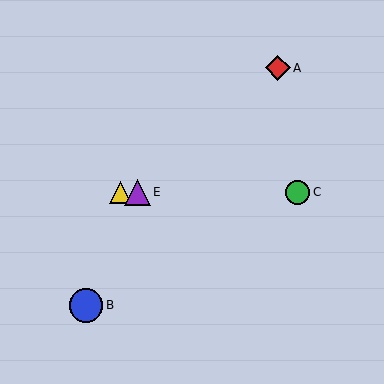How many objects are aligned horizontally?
3 objects (C, D, E) are aligned horizontally.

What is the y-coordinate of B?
Object B is at y≈305.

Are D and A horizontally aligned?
No, D is at y≈192 and A is at y≈68.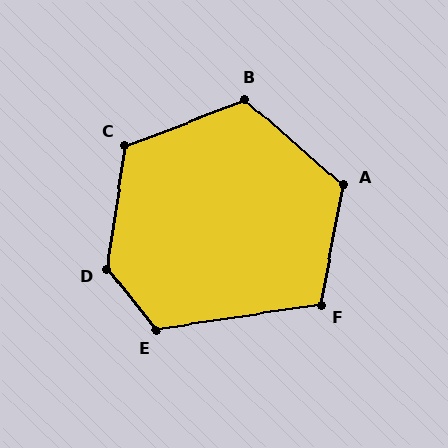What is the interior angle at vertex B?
Approximately 118 degrees (obtuse).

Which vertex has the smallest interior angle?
F, at approximately 110 degrees.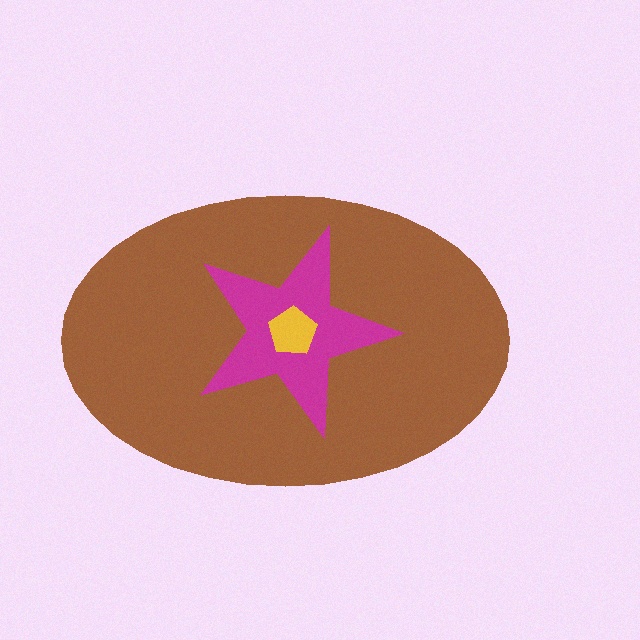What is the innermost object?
The yellow pentagon.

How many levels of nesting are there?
3.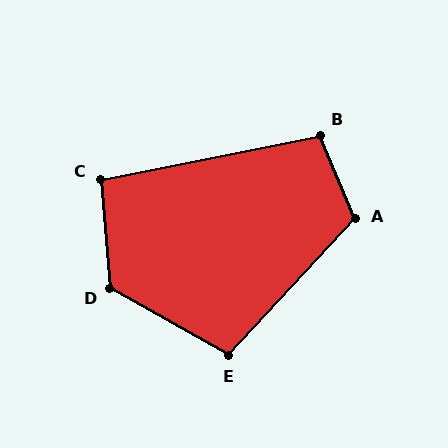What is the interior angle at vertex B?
Approximately 101 degrees (obtuse).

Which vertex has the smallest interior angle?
C, at approximately 97 degrees.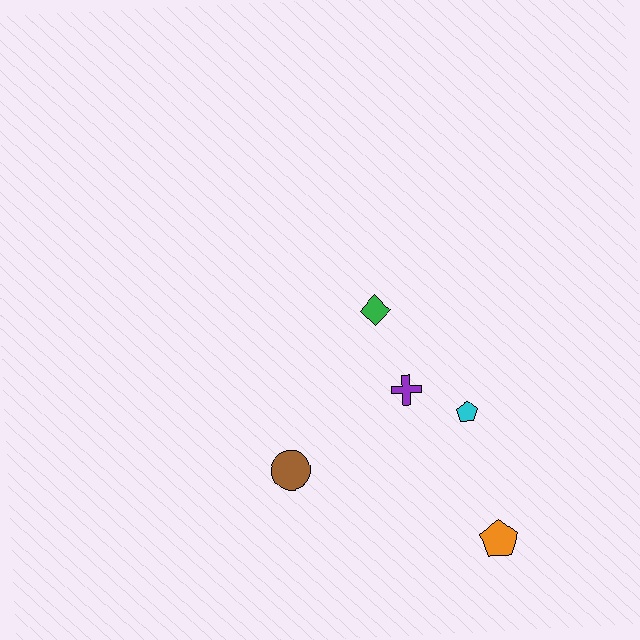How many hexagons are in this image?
There are no hexagons.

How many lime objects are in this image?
There are no lime objects.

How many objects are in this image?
There are 5 objects.